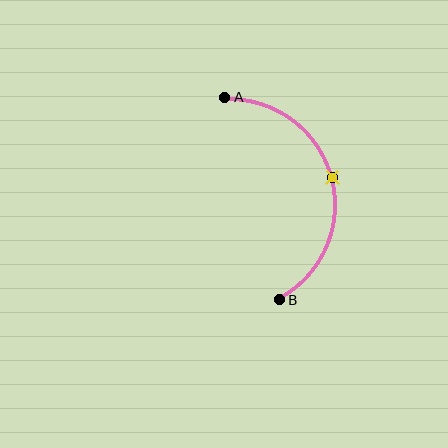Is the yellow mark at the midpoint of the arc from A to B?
Yes. The yellow mark lies on the arc at equal arc-length from both A and B — it is the arc midpoint.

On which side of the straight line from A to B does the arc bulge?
The arc bulges to the right of the straight line connecting A and B.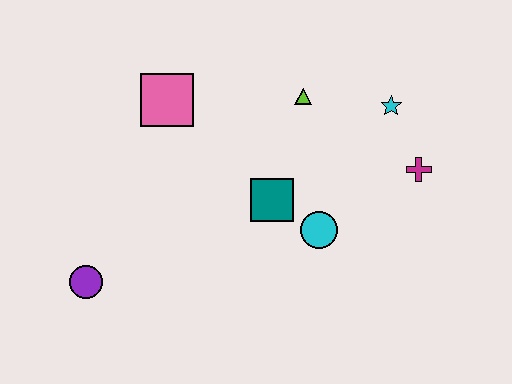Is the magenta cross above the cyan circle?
Yes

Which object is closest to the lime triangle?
The cyan star is closest to the lime triangle.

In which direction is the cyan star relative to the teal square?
The cyan star is to the right of the teal square.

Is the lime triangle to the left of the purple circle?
No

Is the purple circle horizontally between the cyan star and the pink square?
No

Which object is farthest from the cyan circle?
The purple circle is farthest from the cyan circle.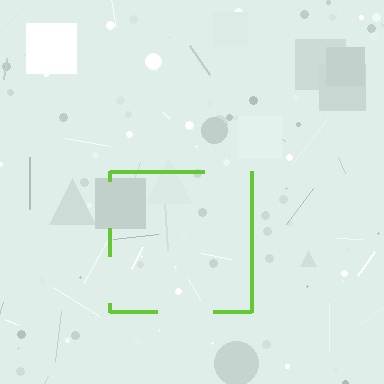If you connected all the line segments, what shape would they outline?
They would outline a square.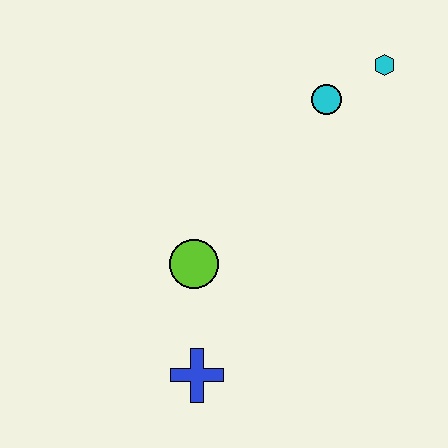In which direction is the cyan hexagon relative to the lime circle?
The cyan hexagon is above the lime circle.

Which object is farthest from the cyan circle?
The blue cross is farthest from the cyan circle.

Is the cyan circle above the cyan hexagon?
No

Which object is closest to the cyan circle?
The cyan hexagon is closest to the cyan circle.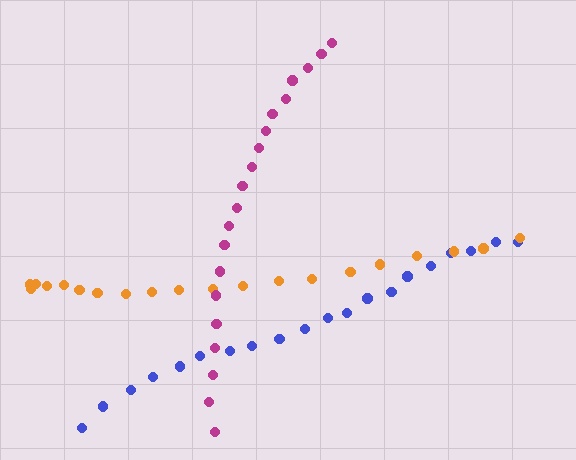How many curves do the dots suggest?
There are 3 distinct paths.